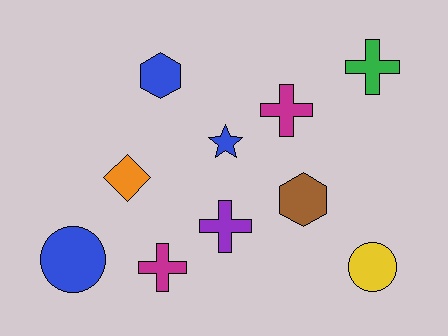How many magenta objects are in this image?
There are 2 magenta objects.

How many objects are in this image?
There are 10 objects.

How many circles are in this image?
There are 2 circles.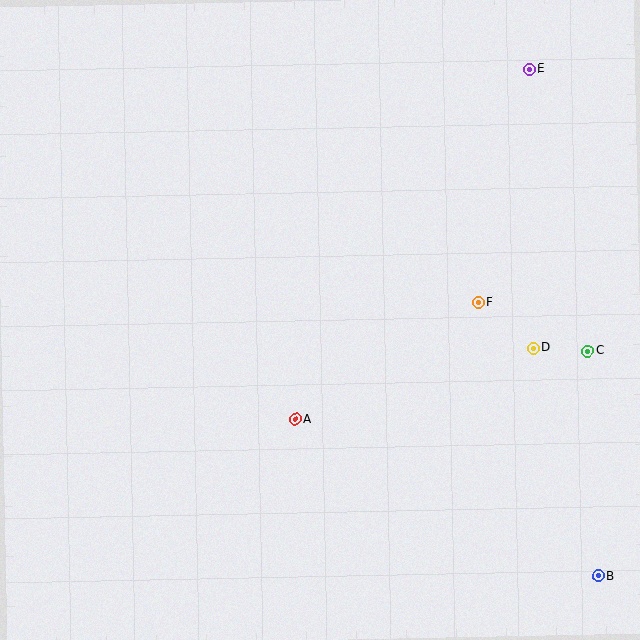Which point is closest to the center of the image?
Point A at (295, 419) is closest to the center.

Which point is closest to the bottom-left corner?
Point A is closest to the bottom-left corner.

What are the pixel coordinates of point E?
Point E is at (529, 69).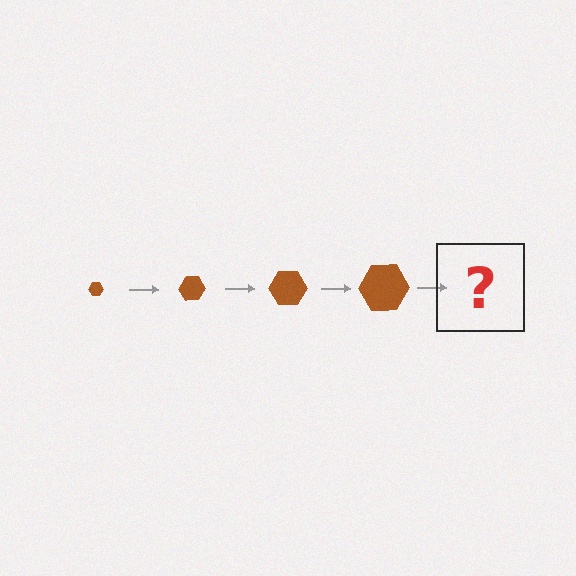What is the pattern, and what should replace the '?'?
The pattern is that the hexagon gets progressively larger each step. The '?' should be a brown hexagon, larger than the previous one.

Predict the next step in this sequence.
The next step is a brown hexagon, larger than the previous one.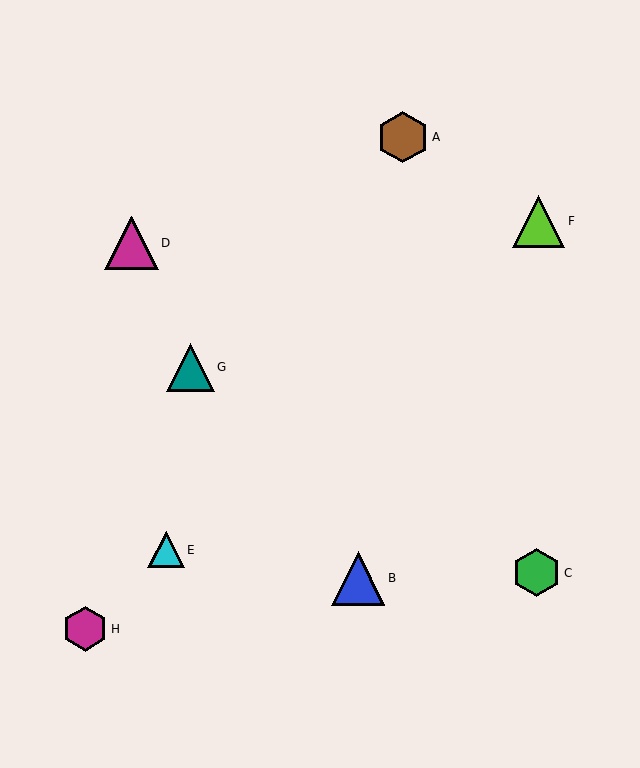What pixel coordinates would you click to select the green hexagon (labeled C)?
Click at (537, 573) to select the green hexagon C.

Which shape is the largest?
The blue triangle (labeled B) is the largest.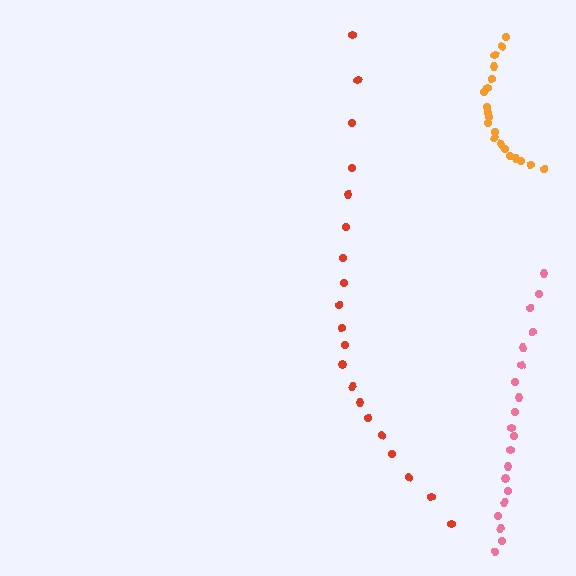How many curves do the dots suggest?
There are 3 distinct paths.